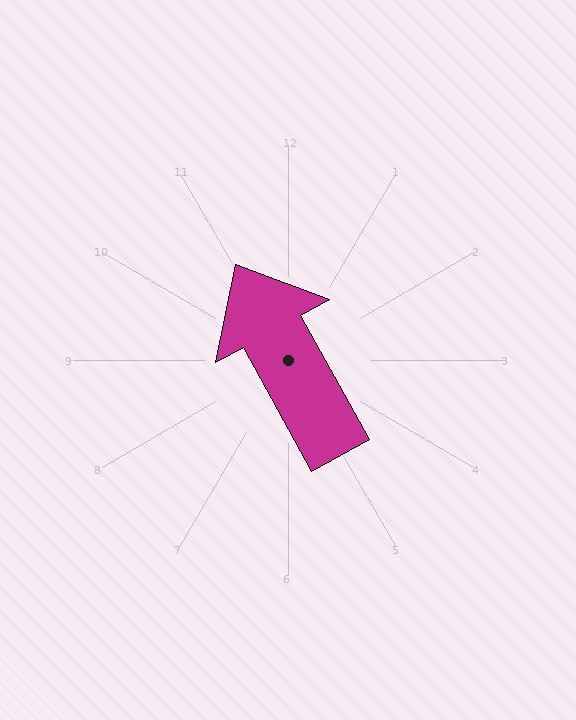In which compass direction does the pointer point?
Northwest.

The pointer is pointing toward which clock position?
Roughly 11 o'clock.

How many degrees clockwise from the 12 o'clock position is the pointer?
Approximately 331 degrees.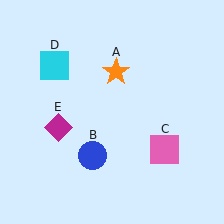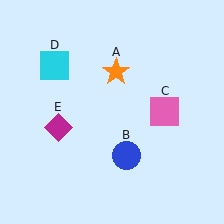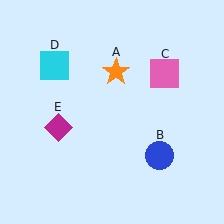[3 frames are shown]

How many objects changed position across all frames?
2 objects changed position: blue circle (object B), pink square (object C).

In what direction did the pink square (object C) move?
The pink square (object C) moved up.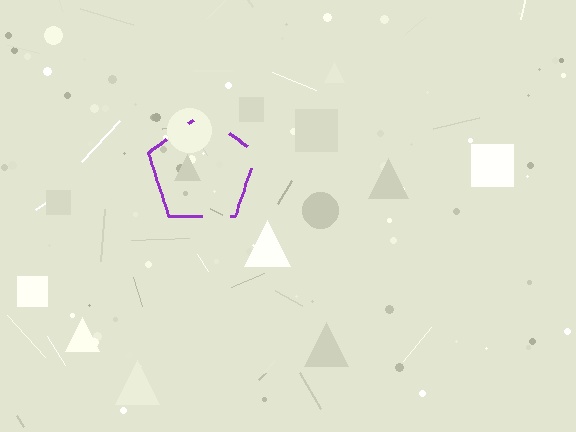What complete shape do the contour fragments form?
The contour fragments form a pentagon.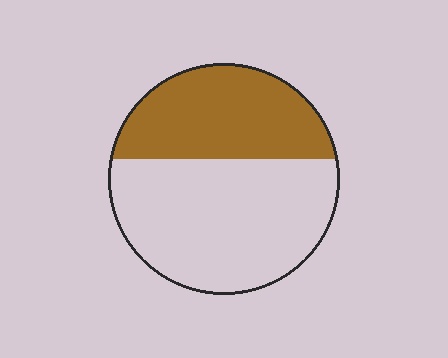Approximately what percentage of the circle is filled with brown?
Approximately 40%.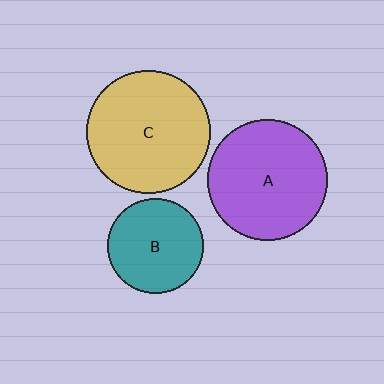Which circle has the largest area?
Circle C (yellow).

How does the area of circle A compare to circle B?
Approximately 1.6 times.